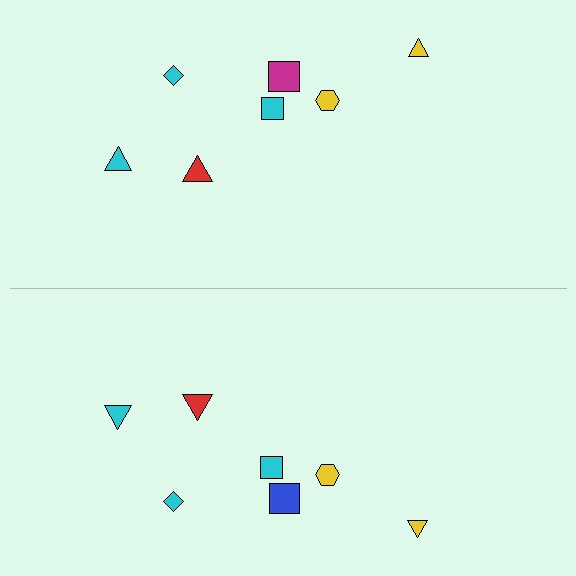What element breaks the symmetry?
The blue square on the bottom side breaks the symmetry — its mirror counterpart is magenta.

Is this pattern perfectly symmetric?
No, the pattern is not perfectly symmetric. The blue square on the bottom side breaks the symmetry — its mirror counterpart is magenta.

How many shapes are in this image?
There are 14 shapes in this image.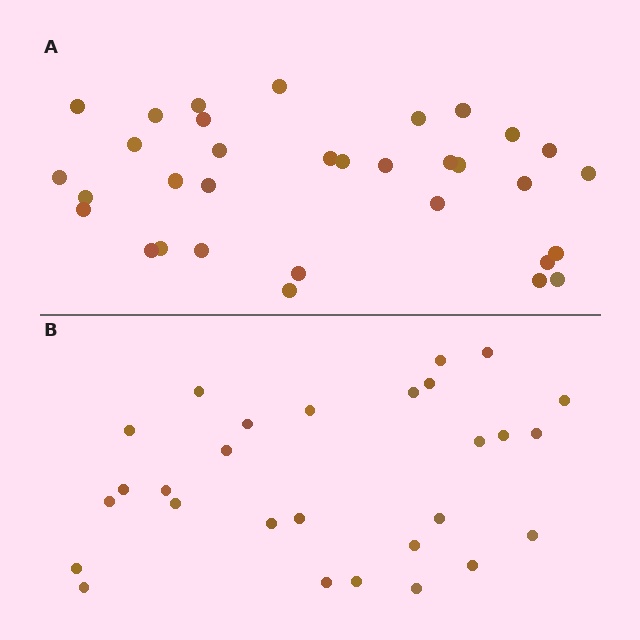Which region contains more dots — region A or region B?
Region A (the top region) has more dots.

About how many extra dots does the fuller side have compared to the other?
Region A has about 5 more dots than region B.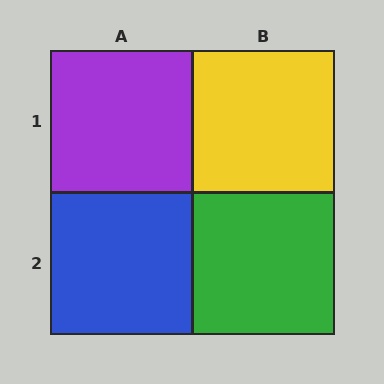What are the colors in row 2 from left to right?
Blue, green.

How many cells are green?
1 cell is green.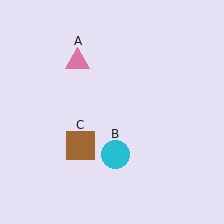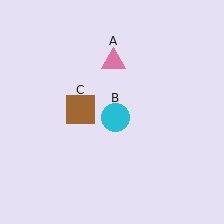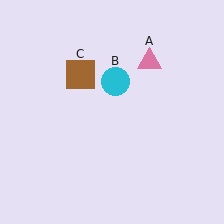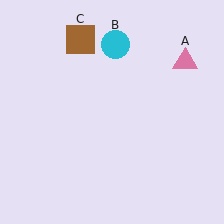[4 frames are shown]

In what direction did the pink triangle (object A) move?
The pink triangle (object A) moved right.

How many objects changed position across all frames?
3 objects changed position: pink triangle (object A), cyan circle (object B), brown square (object C).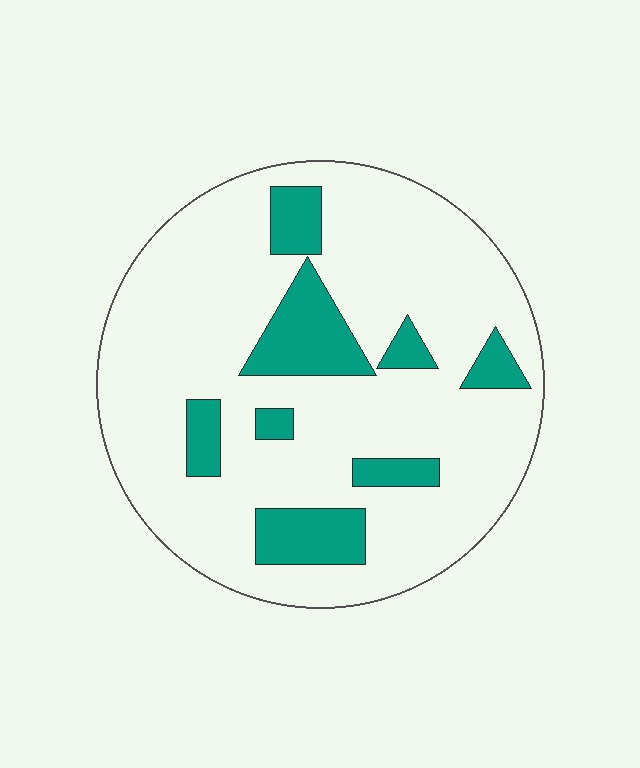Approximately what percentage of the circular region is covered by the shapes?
Approximately 20%.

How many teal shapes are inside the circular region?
8.